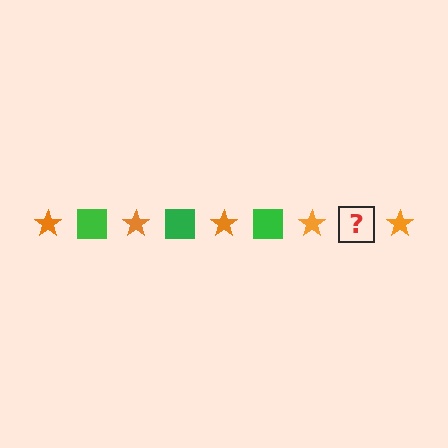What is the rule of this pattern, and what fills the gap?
The rule is that the pattern alternates between orange star and green square. The gap should be filled with a green square.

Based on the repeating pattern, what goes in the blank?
The blank should be a green square.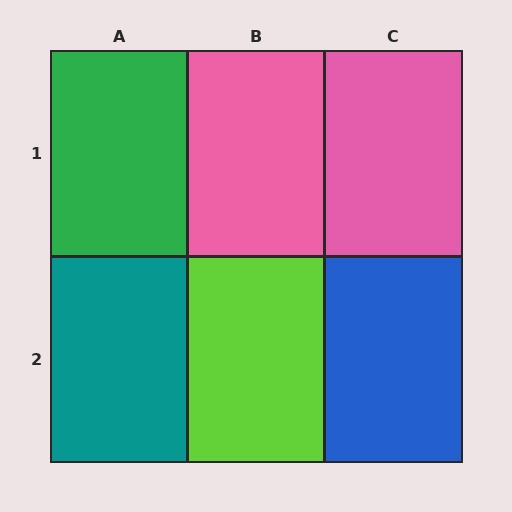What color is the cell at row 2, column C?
Blue.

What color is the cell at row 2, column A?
Teal.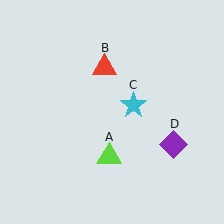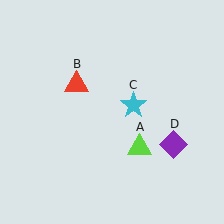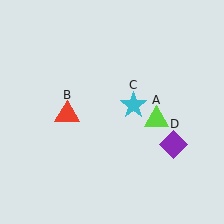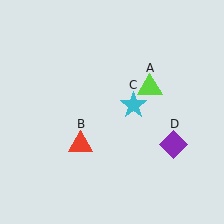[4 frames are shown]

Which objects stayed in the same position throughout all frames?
Cyan star (object C) and purple diamond (object D) remained stationary.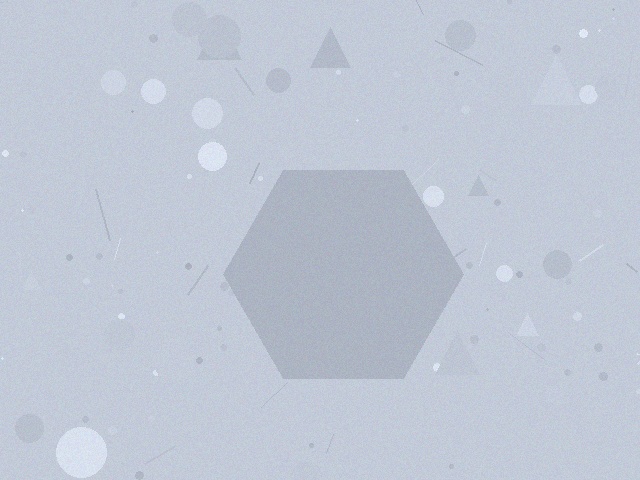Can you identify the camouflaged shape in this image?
The camouflaged shape is a hexagon.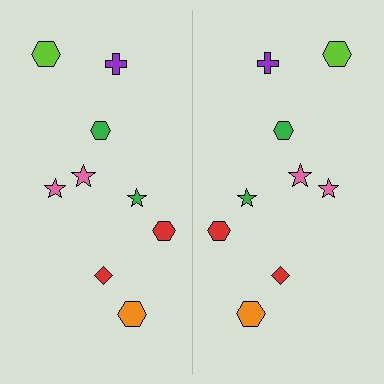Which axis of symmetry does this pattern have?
The pattern has a vertical axis of symmetry running through the center of the image.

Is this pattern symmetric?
Yes, this pattern has bilateral (reflection) symmetry.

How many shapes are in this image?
There are 18 shapes in this image.